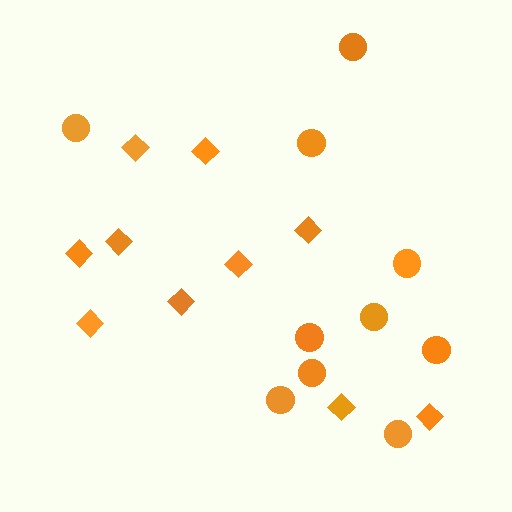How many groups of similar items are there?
There are 2 groups: one group of circles (10) and one group of diamonds (10).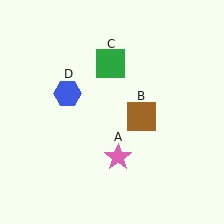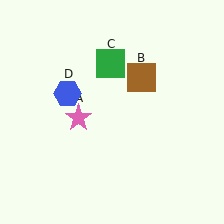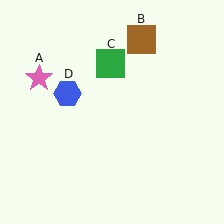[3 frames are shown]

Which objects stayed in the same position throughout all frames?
Green square (object C) and blue hexagon (object D) remained stationary.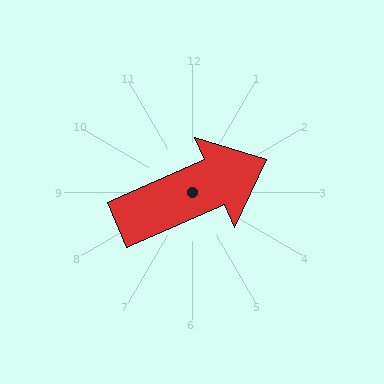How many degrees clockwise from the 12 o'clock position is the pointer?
Approximately 66 degrees.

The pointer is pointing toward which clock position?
Roughly 2 o'clock.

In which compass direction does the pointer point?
Northeast.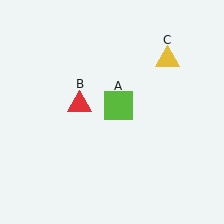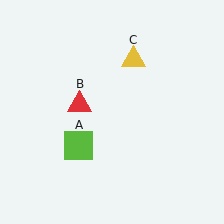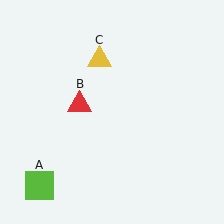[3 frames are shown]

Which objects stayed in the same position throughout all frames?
Red triangle (object B) remained stationary.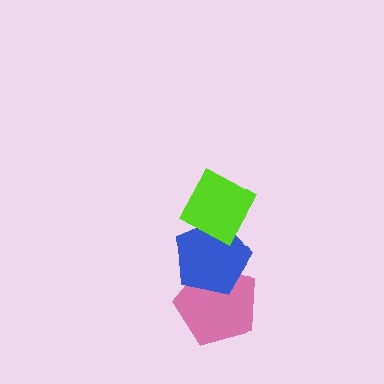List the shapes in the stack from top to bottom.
From top to bottom: the lime diamond, the blue pentagon, the pink pentagon.